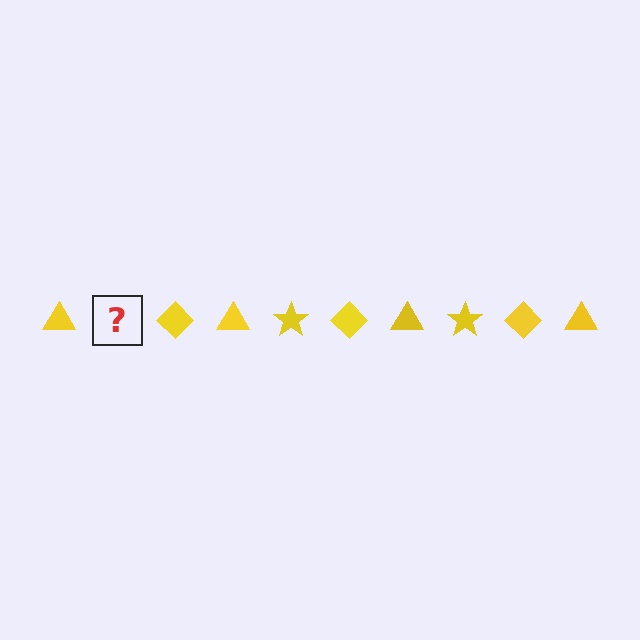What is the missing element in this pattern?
The missing element is a yellow star.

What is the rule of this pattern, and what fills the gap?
The rule is that the pattern cycles through triangle, star, diamond shapes in yellow. The gap should be filled with a yellow star.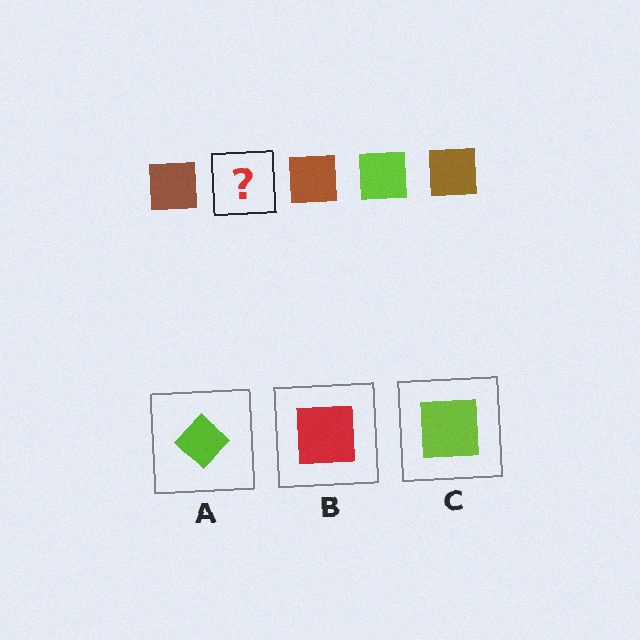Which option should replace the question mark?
Option C.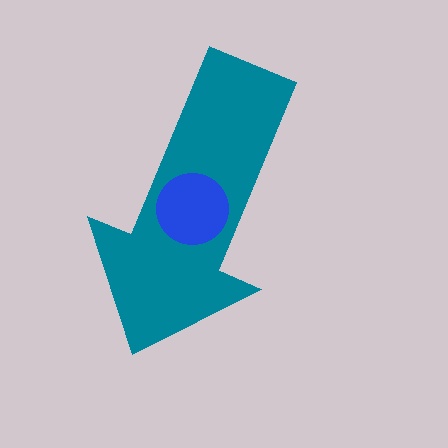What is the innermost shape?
The blue circle.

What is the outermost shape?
The teal arrow.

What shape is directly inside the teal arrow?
The blue circle.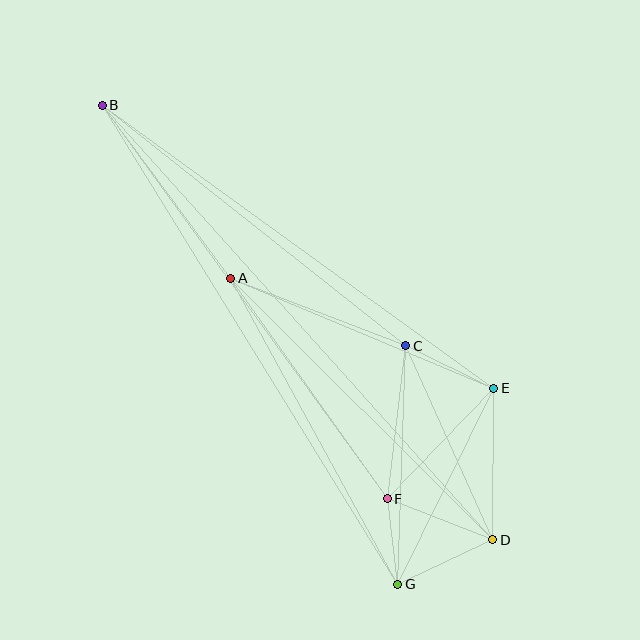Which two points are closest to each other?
Points F and G are closest to each other.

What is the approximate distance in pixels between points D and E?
The distance between D and E is approximately 152 pixels.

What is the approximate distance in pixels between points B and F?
The distance between B and F is approximately 486 pixels.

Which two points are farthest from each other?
Points B and D are farthest from each other.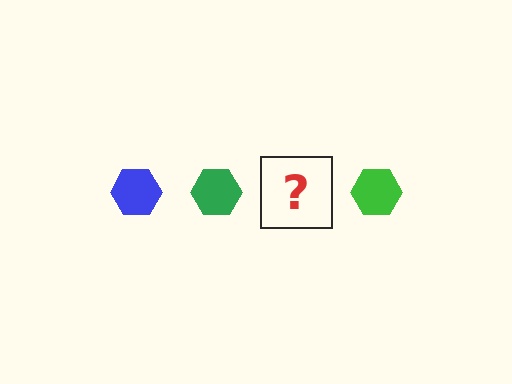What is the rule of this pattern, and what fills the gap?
The rule is that the pattern cycles through blue, green hexagons. The gap should be filled with a blue hexagon.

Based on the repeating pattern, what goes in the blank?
The blank should be a blue hexagon.